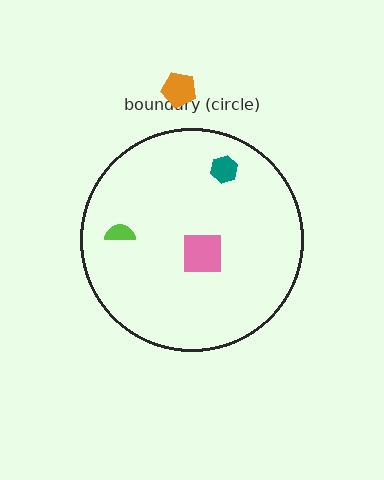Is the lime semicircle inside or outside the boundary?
Inside.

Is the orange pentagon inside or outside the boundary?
Outside.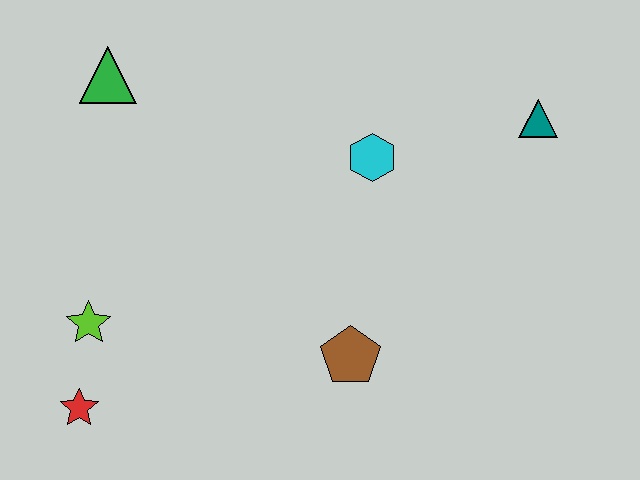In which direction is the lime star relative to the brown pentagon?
The lime star is to the left of the brown pentagon.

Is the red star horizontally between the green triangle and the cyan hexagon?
No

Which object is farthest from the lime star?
The teal triangle is farthest from the lime star.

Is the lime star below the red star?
No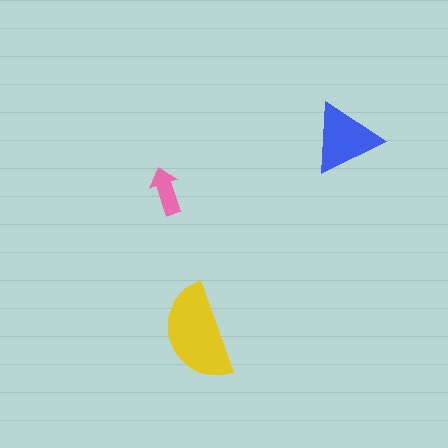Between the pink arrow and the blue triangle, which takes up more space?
The blue triangle.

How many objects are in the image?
There are 3 objects in the image.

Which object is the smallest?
The pink arrow.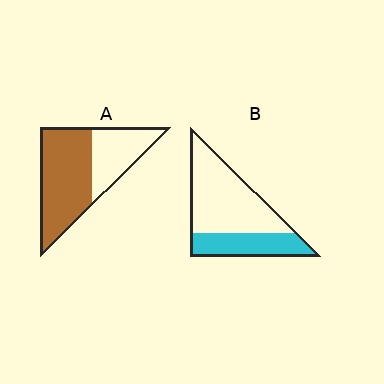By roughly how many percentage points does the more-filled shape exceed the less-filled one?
By roughly 30 percentage points (A over B).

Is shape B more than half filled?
No.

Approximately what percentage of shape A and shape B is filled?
A is approximately 65% and B is approximately 35%.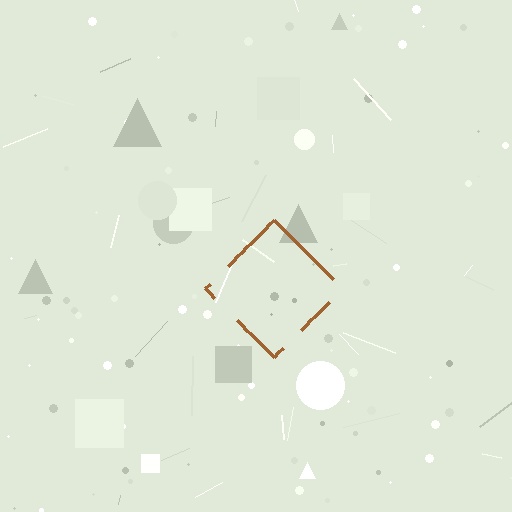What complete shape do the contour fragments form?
The contour fragments form a diamond.